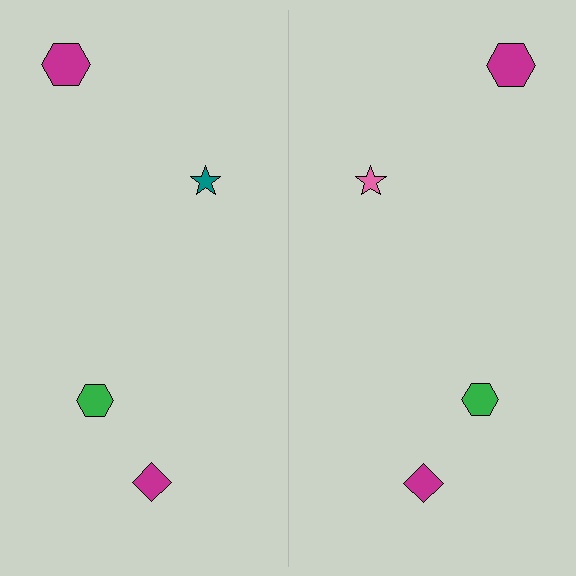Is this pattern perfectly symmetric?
No, the pattern is not perfectly symmetric. The pink star on the right side breaks the symmetry — its mirror counterpart is teal.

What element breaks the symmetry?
The pink star on the right side breaks the symmetry — its mirror counterpart is teal.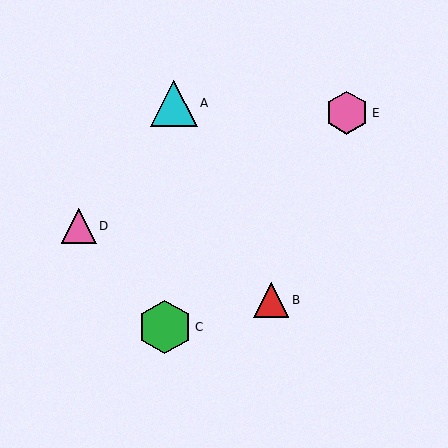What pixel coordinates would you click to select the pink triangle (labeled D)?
Click at (79, 226) to select the pink triangle D.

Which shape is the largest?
The green hexagon (labeled C) is the largest.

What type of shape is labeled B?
Shape B is a red triangle.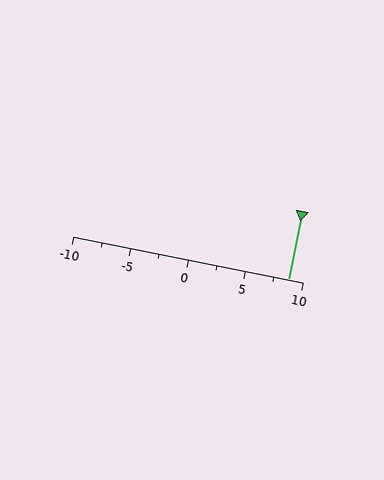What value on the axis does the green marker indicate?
The marker indicates approximately 8.8.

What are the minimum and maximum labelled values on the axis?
The axis runs from -10 to 10.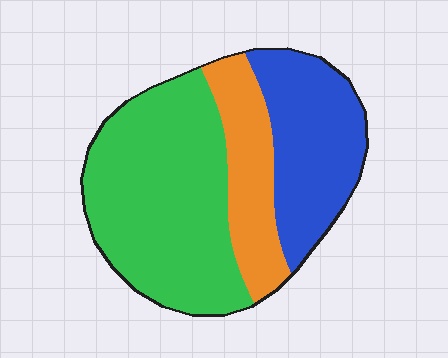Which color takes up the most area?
Green, at roughly 50%.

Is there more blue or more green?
Green.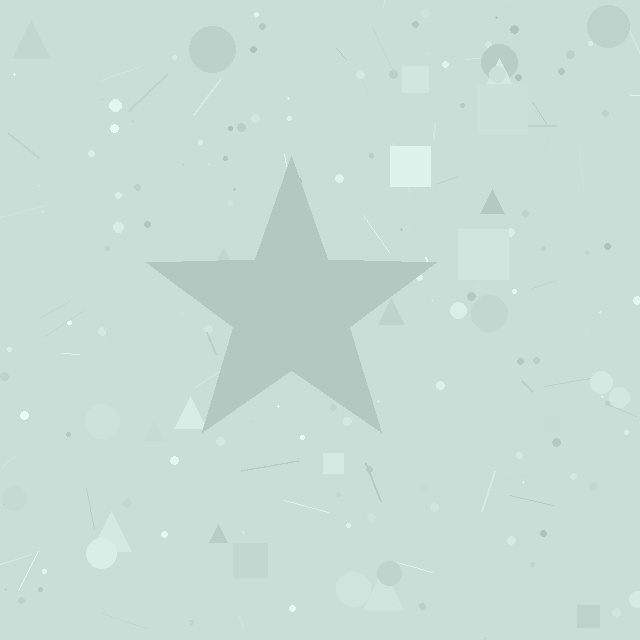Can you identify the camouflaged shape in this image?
The camouflaged shape is a star.